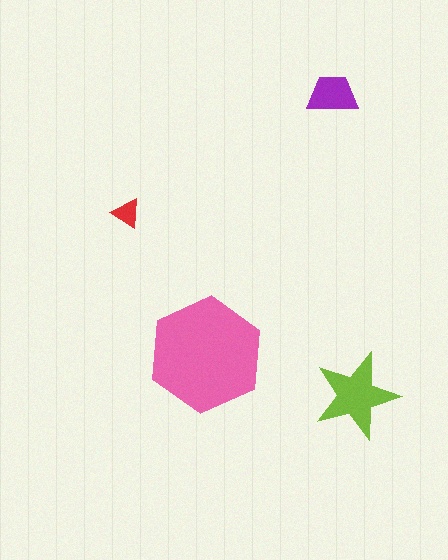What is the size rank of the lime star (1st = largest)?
2nd.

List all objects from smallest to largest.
The red triangle, the purple trapezoid, the lime star, the pink hexagon.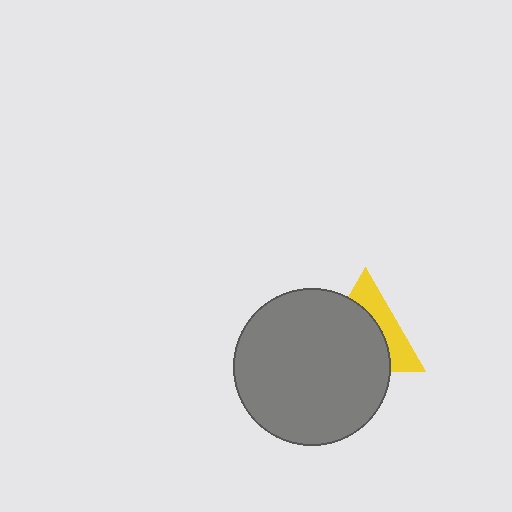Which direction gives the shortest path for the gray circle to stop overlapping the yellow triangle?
Moving toward the lower-left gives the shortest separation.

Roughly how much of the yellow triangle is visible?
A small part of it is visible (roughly 38%).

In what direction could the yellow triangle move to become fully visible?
The yellow triangle could move toward the upper-right. That would shift it out from behind the gray circle entirely.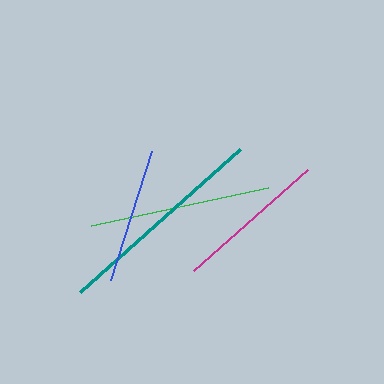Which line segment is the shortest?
The blue line is the shortest at approximately 135 pixels.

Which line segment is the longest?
The teal line is the longest at approximately 215 pixels.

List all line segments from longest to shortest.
From longest to shortest: teal, green, magenta, blue.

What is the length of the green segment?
The green segment is approximately 181 pixels long.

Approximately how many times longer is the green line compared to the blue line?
The green line is approximately 1.3 times the length of the blue line.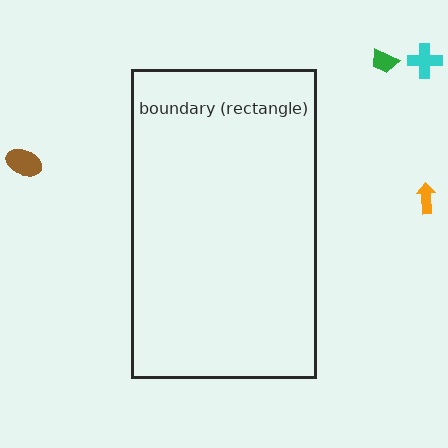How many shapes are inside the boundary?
0 inside, 4 outside.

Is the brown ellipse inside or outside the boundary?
Outside.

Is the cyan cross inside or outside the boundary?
Outside.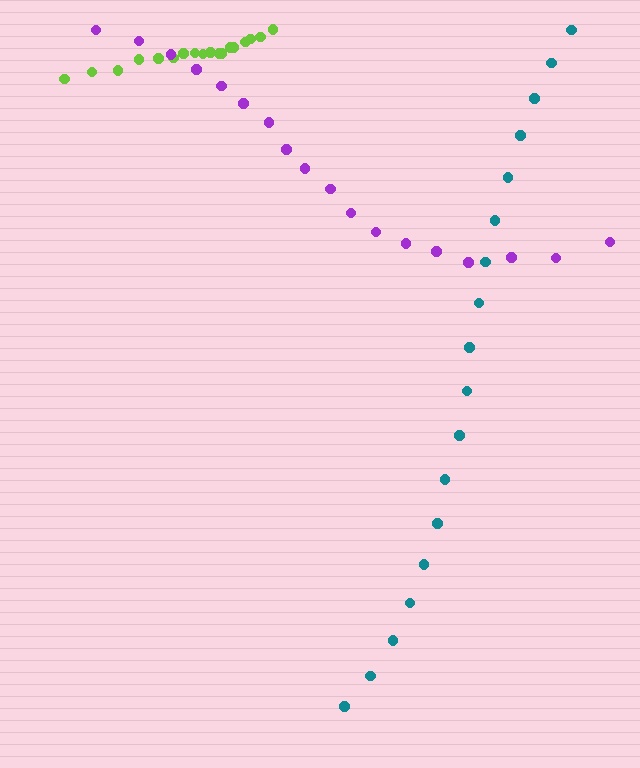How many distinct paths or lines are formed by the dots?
There are 3 distinct paths.